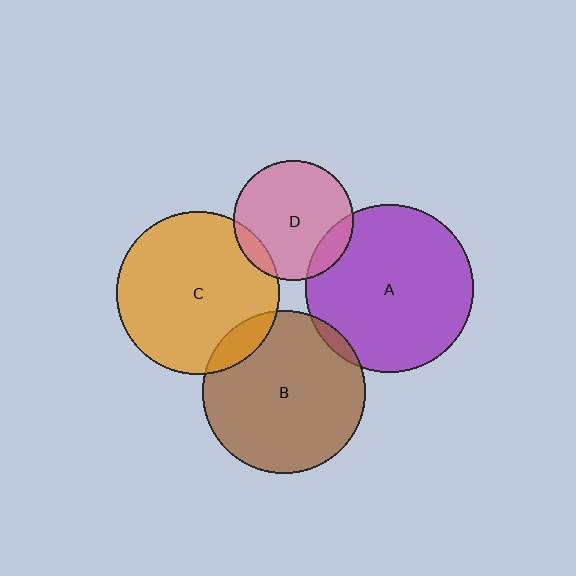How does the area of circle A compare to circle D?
Approximately 1.9 times.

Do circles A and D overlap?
Yes.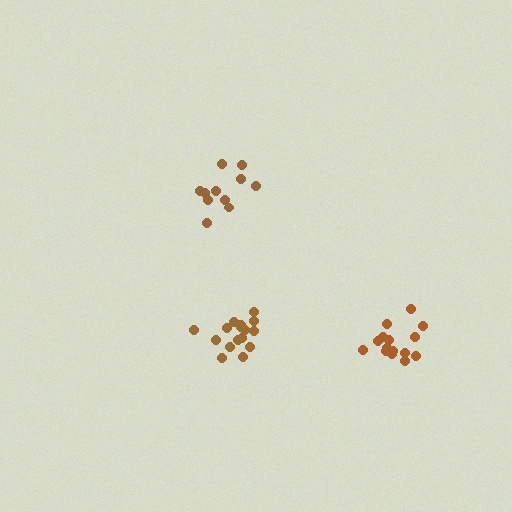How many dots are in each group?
Group 1: 11 dots, Group 2: 16 dots, Group 3: 16 dots (43 total).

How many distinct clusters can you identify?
There are 3 distinct clusters.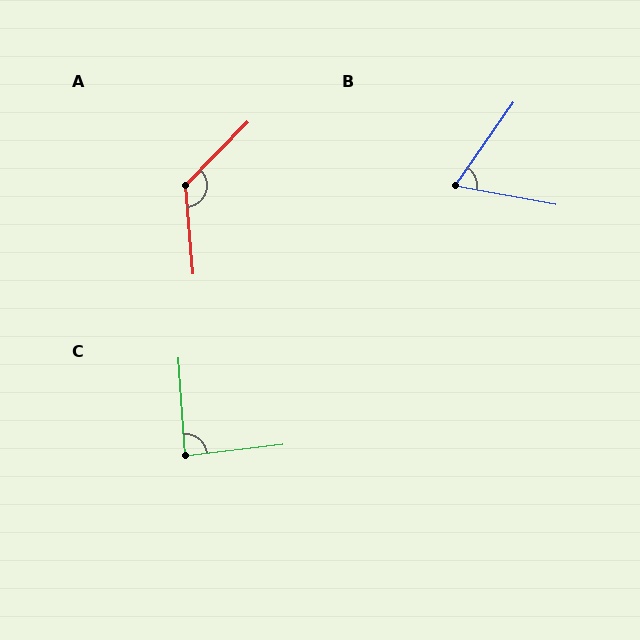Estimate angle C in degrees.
Approximately 87 degrees.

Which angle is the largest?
A, at approximately 131 degrees.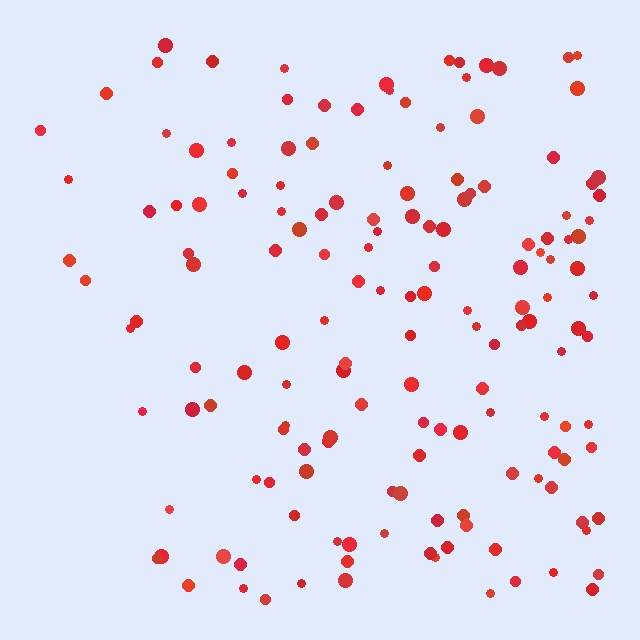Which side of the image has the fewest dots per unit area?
The left.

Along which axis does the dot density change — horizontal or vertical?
Horizontal.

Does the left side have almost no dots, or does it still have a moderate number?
Still a moderate number, just noticeably fewer than the right.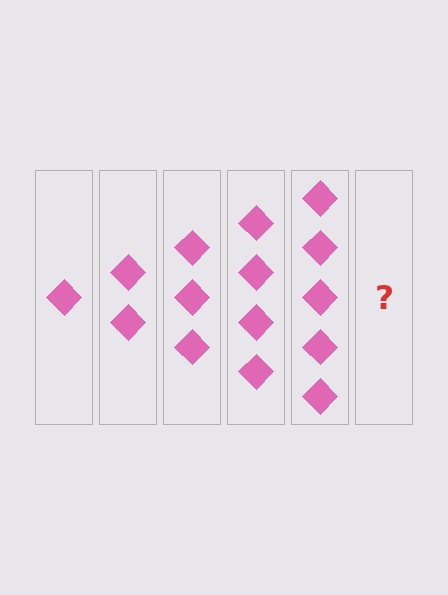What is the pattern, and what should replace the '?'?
The pattern is that each step adds one more diamond. The '?' should be 6 diamonds.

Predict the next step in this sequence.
The next step is 6 diamonds.